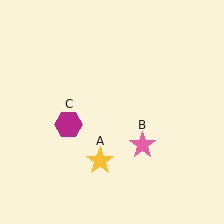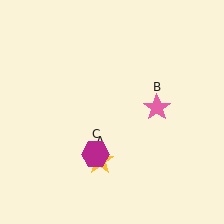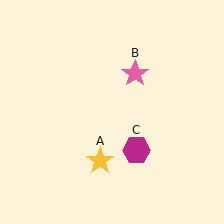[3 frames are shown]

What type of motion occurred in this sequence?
The pink star (object B), magenta hexagon (object C) rotated counterclockwise around the center of the scene.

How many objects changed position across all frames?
2 objects changed position: pink star (object B), magenta hexagon (object C).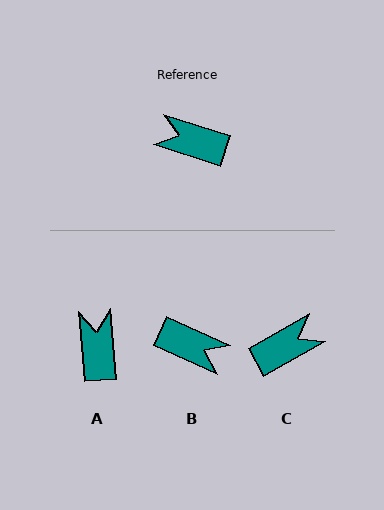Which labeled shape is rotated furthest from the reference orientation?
B, about 174 degrees away.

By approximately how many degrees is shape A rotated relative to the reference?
Approximately 67 degrees clockwise.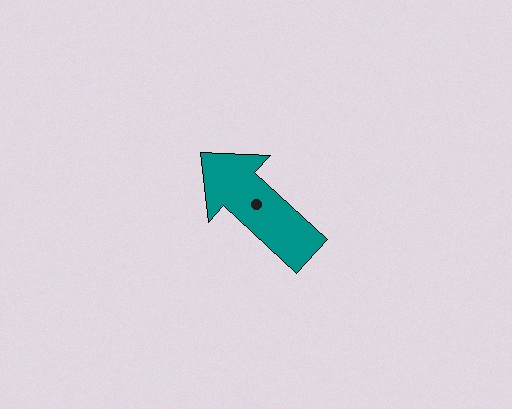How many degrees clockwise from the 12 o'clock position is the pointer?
Approximately 313 degrees.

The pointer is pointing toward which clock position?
Roughly 10 o'clock.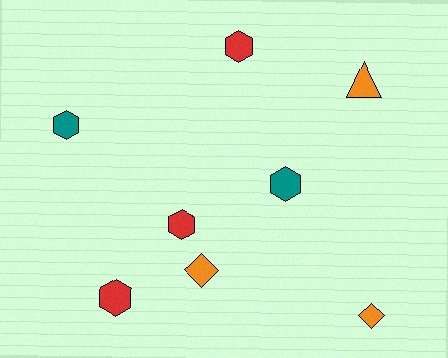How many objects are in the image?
There are 8 objects.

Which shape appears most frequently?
Hexagon, with 5 objects.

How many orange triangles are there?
There is 1 orange triangle.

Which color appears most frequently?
Red, with 3 objects.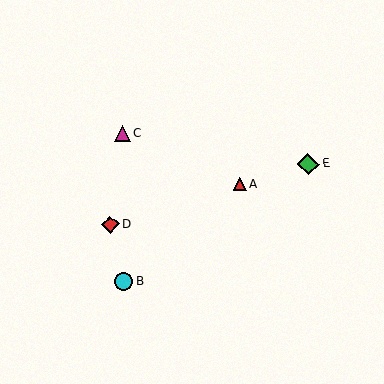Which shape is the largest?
The green diamond (labeled E) is the largest.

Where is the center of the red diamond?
The center of the red diamond is at (110, 224).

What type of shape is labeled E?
Shape E is a green diamond.